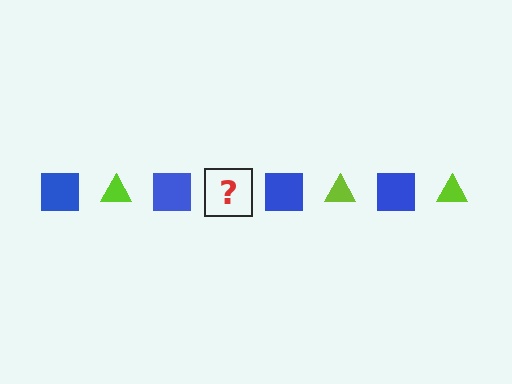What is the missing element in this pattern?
The missing element is a lime triangle.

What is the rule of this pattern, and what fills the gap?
The rule is that the pattern alternates between blue square and lime triangle. The gap should be filled with a lime triangle.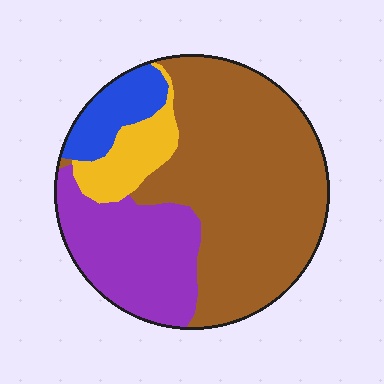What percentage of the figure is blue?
Blue takes up about one tenth (1/10) of the figure.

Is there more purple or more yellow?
Purple.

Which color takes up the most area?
Brown, at roughly 55%.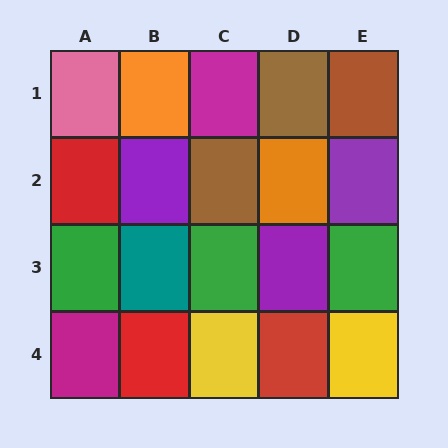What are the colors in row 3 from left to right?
Green, teal, green, purple, green.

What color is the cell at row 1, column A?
Pink.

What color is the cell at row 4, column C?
Yellow.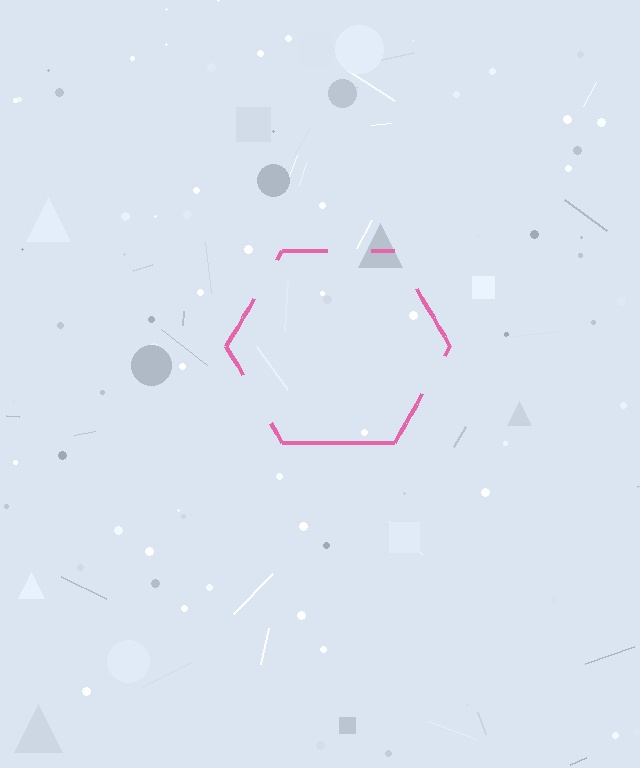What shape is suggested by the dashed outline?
The dashed outline suggests a hexagon.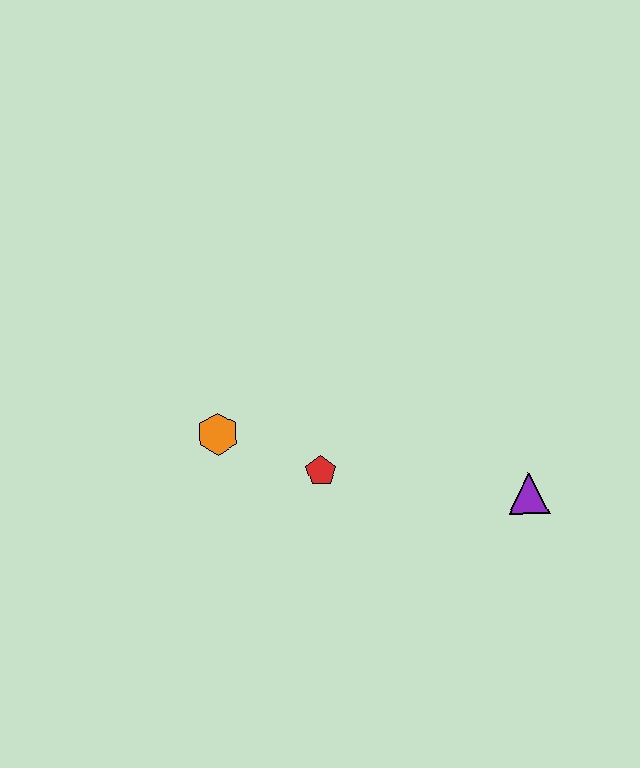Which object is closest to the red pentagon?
The orange hexagon is closest to the red pentagon.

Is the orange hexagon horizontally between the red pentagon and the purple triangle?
No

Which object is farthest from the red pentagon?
The purple triangle is farthest from the red pentagon.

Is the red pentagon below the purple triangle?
No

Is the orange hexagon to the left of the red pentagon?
Yes